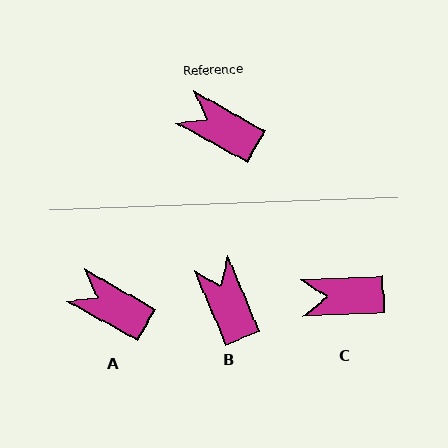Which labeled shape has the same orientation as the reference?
A.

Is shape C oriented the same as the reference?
No, it is off by about 32 degrees.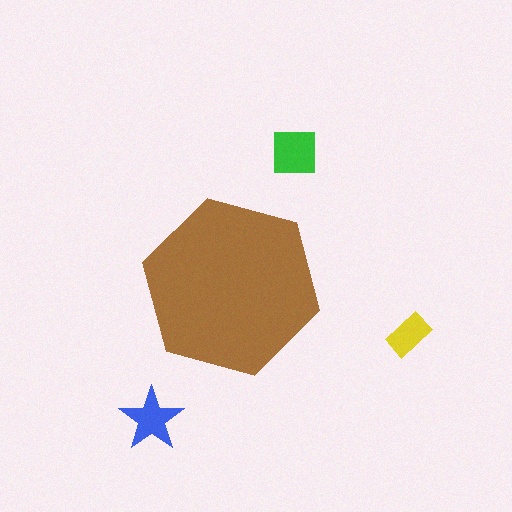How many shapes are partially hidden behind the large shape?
0 shapes are partially hidden.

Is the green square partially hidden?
No, the green square is fully visible.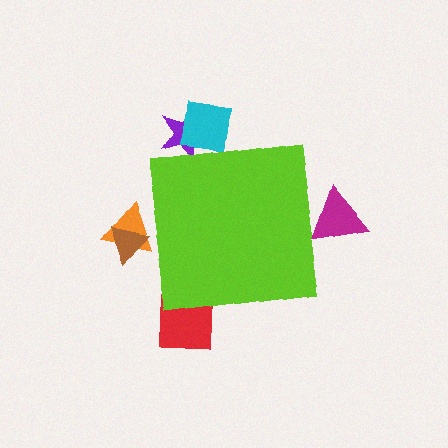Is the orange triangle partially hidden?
Yes, the orange triangle is partially hidden behind the lime square.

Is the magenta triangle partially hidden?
Yes, the magenta triangle is partially hidden behind the lime square.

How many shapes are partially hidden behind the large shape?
6 shapes are partially hidden.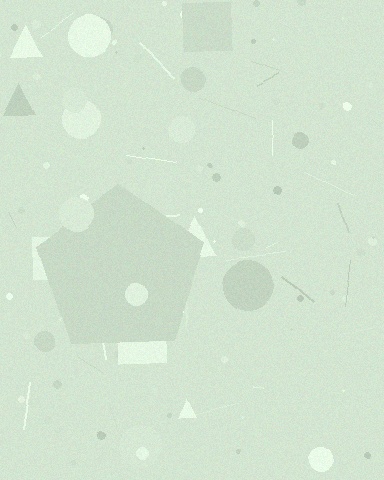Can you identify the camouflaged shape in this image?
The camouflaged shape is a pentagon.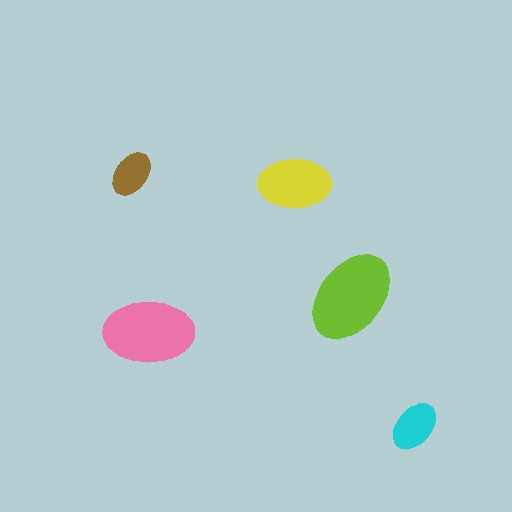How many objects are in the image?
There are 5 objects in the image.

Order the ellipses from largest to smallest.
the lime one, the pink one, the yellow one, the cyan one, the brown one.